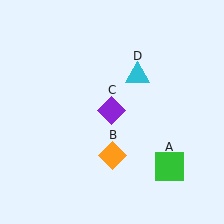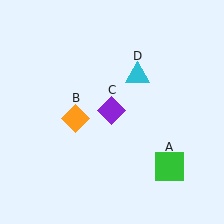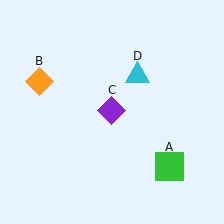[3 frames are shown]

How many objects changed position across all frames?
1 object changed position: orange diamond (object B).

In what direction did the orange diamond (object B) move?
The orange diamond (object B) moved up and to the left.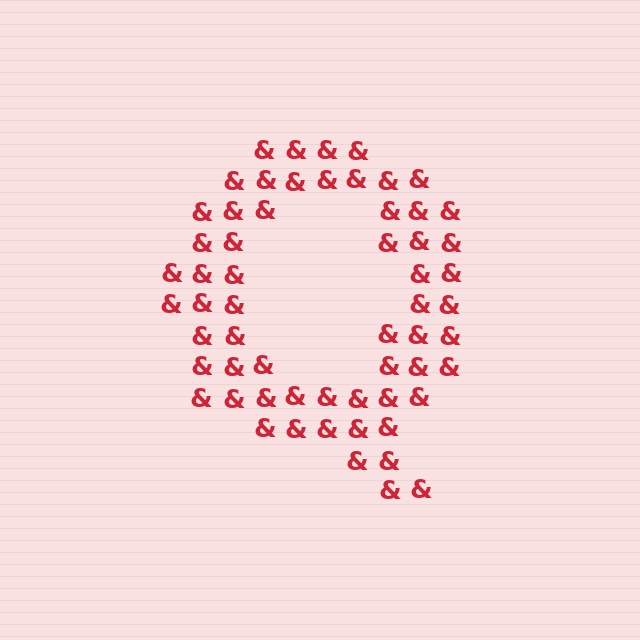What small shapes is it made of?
It is made of small ampersands.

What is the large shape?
The large shape is the letter Q.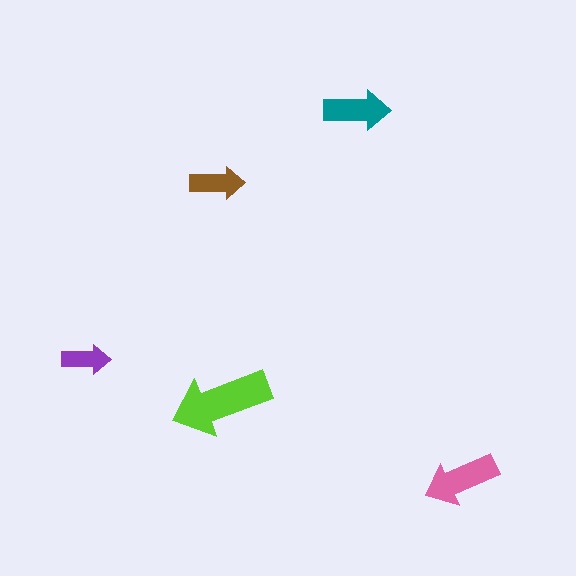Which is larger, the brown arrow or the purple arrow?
The brown one.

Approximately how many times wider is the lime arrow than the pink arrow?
About 1.5 times wider.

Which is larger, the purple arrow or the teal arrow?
The teal one.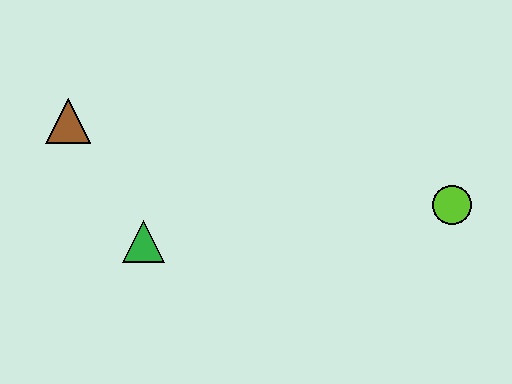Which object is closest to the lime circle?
The green triangle is closest to the lime circle.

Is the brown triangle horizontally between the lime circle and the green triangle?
No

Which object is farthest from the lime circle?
The brown triangle is farthest from the lime circle.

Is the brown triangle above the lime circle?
Yes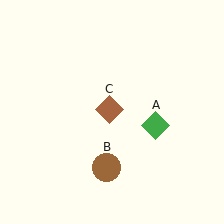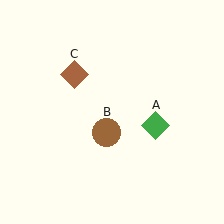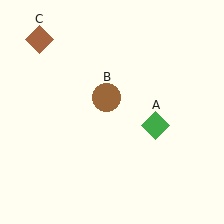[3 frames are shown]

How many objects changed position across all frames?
2 objects changed position: brown circle (object B), brown diamond (object C).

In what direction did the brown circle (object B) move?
The brown circle (object B) moved up.